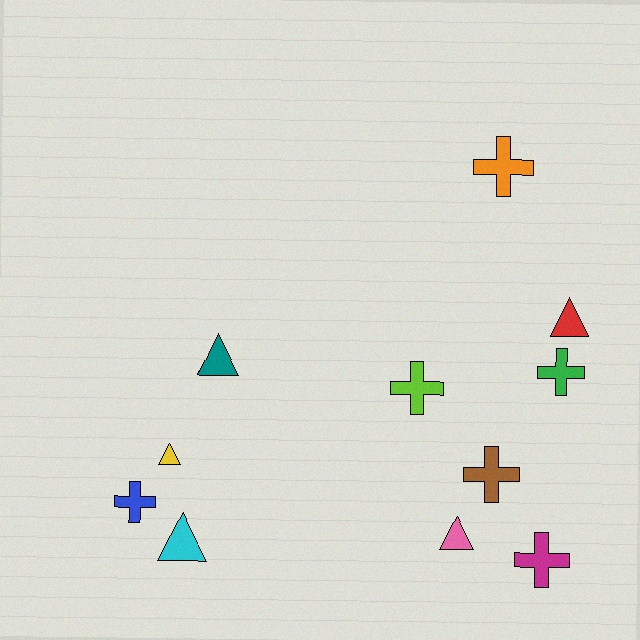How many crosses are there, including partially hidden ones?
There are 6 crosses.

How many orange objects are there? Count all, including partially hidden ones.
There is 1 orange object.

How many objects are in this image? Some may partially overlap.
There are 11 objects.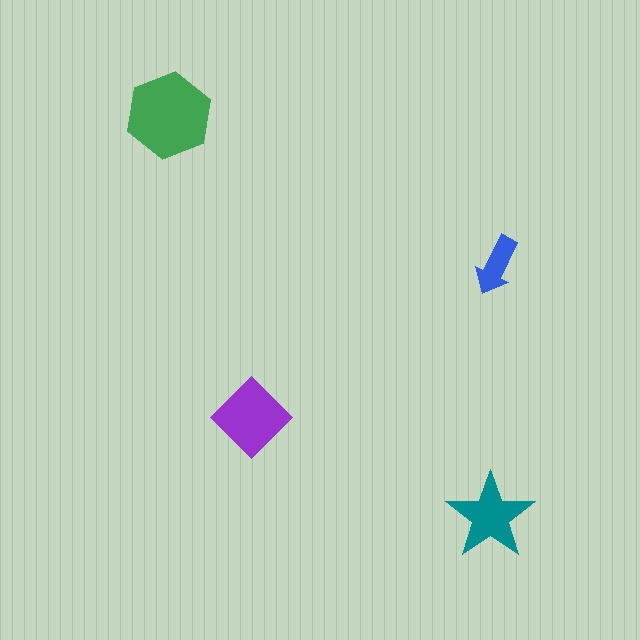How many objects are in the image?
There are 4 objects in the image.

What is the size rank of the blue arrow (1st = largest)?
4th.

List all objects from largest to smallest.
The green hexagon, the purple diamond, the teal star, the blue arrow.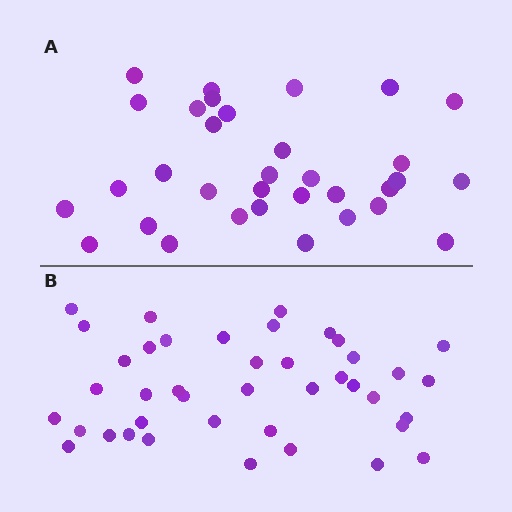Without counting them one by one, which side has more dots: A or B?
Region B (the bottom region) has more dots.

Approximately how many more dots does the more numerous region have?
Region B has roughly 8 or so more dots than region A.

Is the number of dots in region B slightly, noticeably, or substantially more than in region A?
Region B has only slightly more — the two regions are fairly close. The ratio is roughly 1.2 to 1.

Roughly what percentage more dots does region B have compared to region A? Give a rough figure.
About 25% more.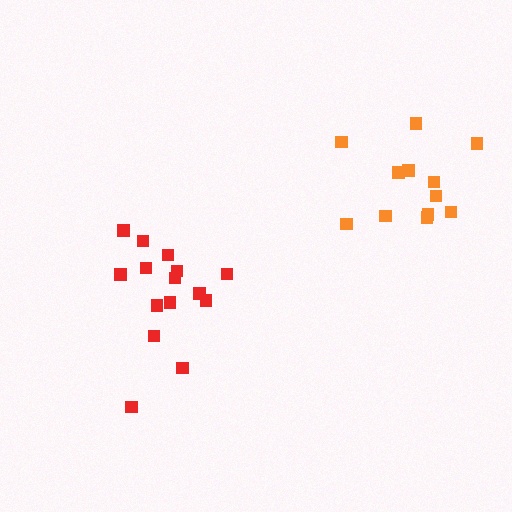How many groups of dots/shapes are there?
There are 2 groups.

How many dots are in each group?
Group 1: 12 dots, Group 2: 15 dots (27 total).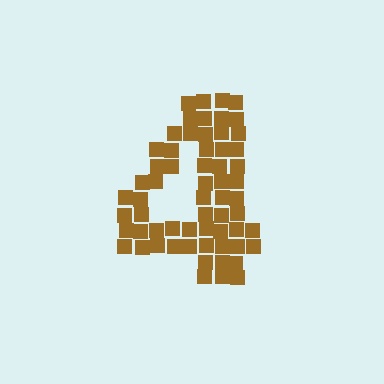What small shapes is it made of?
It is made of small squares.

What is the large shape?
The large shape is the digit 4.